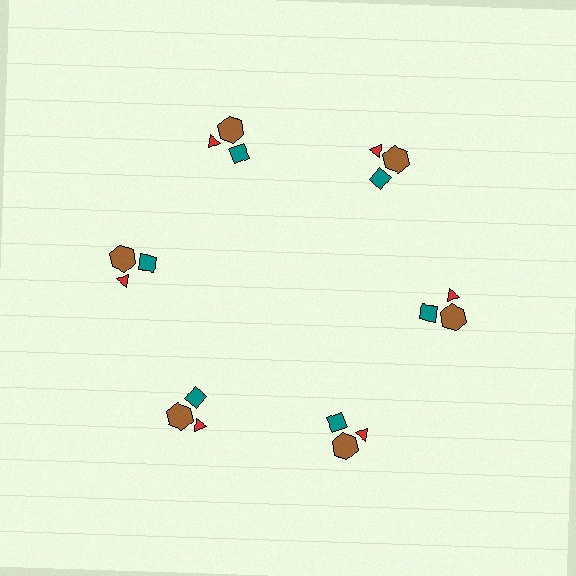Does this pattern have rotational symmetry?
Yes, this pattern has 6-fold rotational symmetry. It looks the same after rotating 60 degrees around the center.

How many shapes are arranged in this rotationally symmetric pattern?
There are 18 shapes, arranged in 6 groups of 3.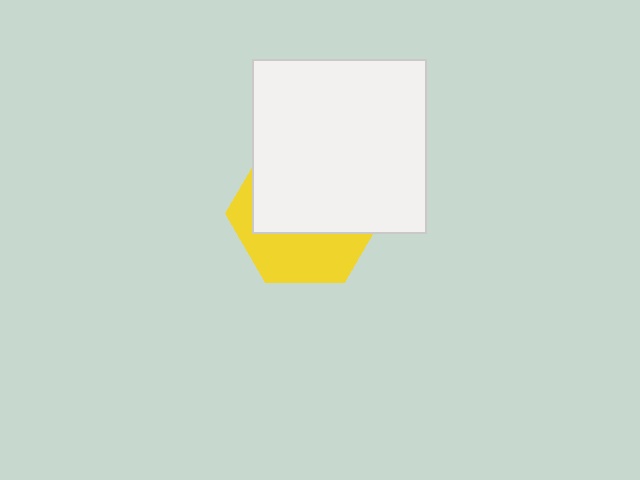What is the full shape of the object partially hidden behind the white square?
The partially hidden object is a yellow hexagon.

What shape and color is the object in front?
The object in front is a white square.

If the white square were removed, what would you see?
You would see the complete yellow hexagon.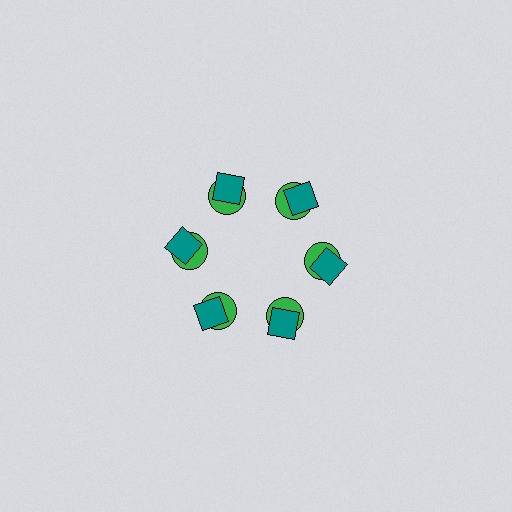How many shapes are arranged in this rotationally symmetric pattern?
There are 12 shapes, arranged in 6 groups of 2.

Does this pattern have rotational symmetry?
Yes, this pattern has 6-fold rotational symmetry. It looks the same after rotating 60 degrees around the center.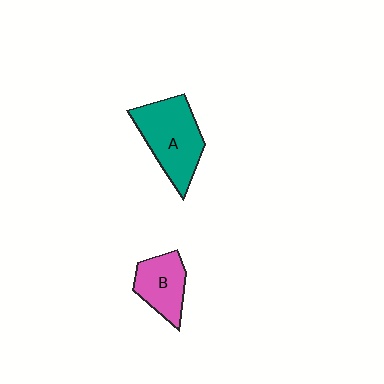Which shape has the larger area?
Shape A (teal).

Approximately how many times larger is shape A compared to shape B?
Approximately 1.6 times.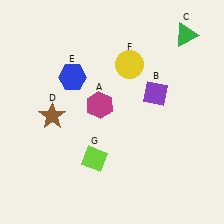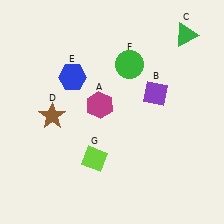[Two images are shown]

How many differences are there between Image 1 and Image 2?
There is 1 difference between the two images.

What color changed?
The circle (F) changed from yellow in Image 1 to green in Image 2.